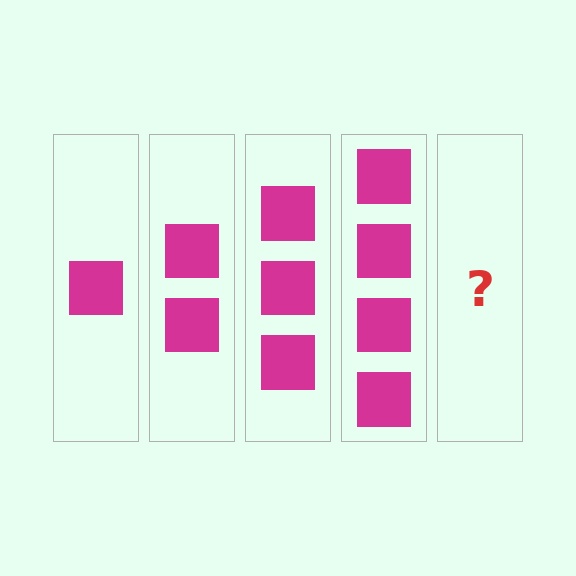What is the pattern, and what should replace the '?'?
The pattern is that each step adds one more square. The '?' should be 5 squares.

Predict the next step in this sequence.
The next step is 5 squares.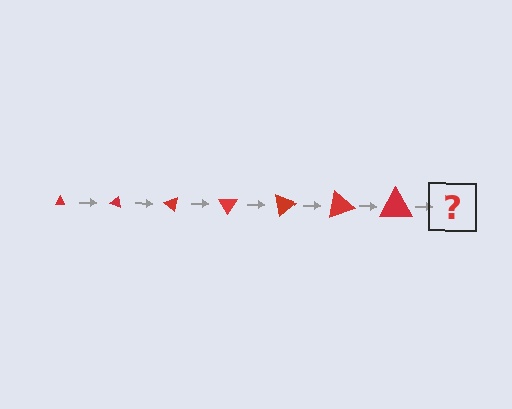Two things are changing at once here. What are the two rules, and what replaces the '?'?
The two rules are that the triangle grows larger each step and it rotates 20 degrees each step. The '?' should be a triangle, larger than the previous one and rotated 140 degrees from the start.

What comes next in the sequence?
The next element should be a triangle, larger than the previous one and rotated 140 degrees from the start.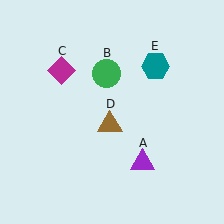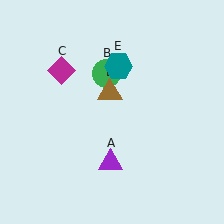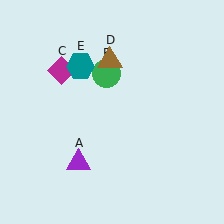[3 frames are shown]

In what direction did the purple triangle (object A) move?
The purple triangle (object A) moved left.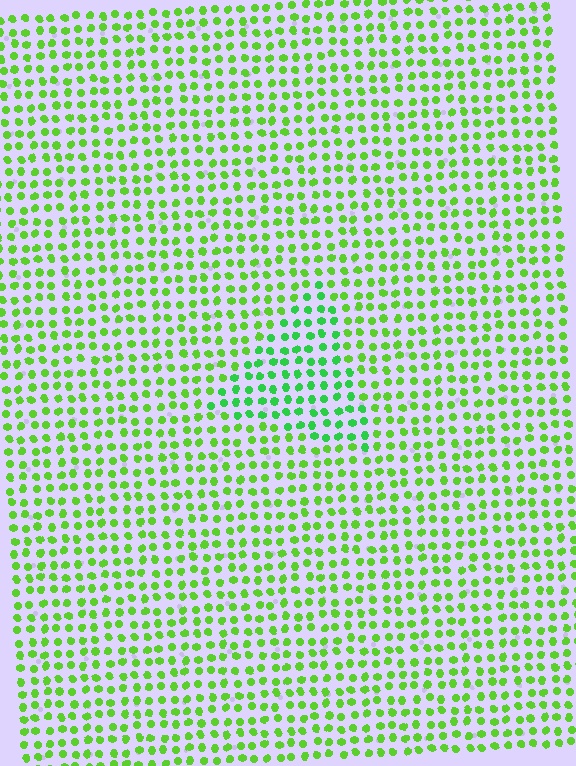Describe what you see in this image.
The image is filled with small lime elements in a uniform arrangement. A triangle-shaped region is visible where the elements are tinted to a slightly different hue, forming a subtle color boundary.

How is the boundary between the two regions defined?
The boundary is defined purely by a slight shift in hue (about 27 degrees). Spacing, size, and orientation are identical on both sides.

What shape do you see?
I see a triangle.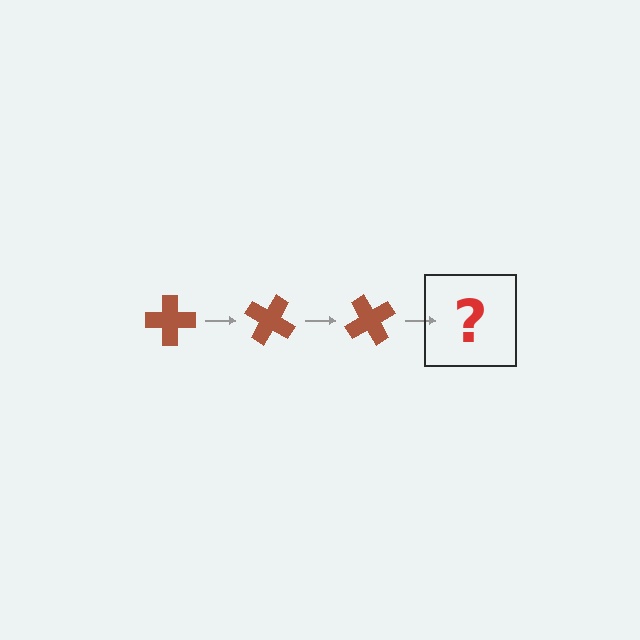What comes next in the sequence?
The next element should be a brown cross rotated 90 degrees.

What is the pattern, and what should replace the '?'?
The pattern is that the cross rotates 30 degrees each step. The '?' should be a brown cross rotated 90 degrees.